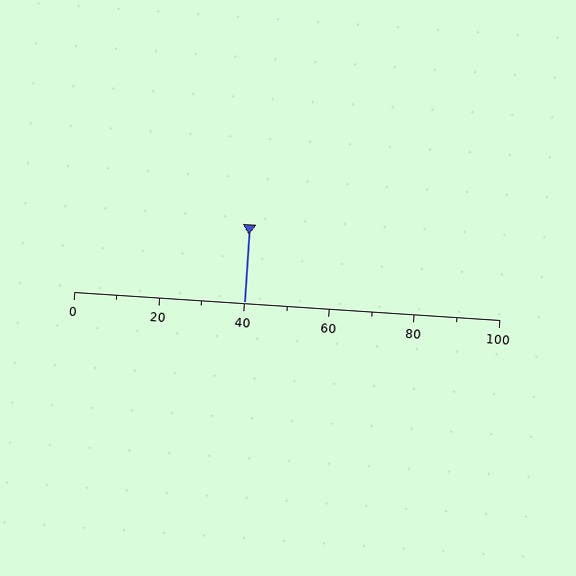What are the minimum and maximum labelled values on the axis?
The axis runs from 0 to 100.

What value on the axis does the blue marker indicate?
The marker indicates approximately 40.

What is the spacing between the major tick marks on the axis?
The major ticks are spaced 20 apart.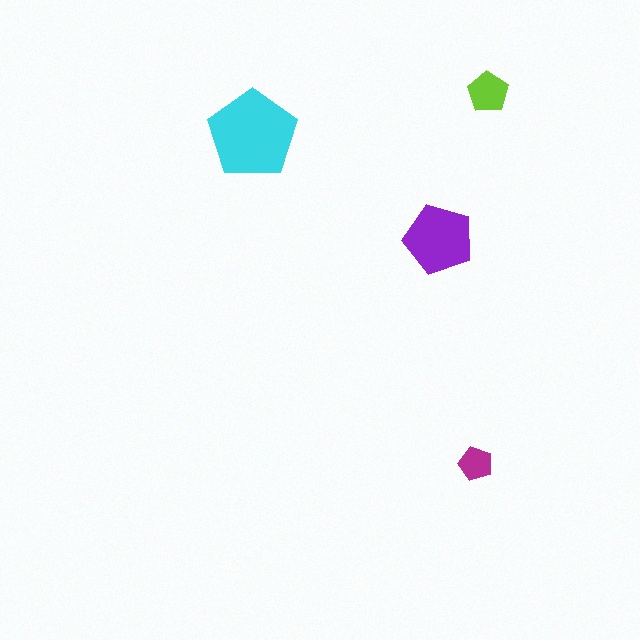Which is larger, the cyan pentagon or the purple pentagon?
The cyan one.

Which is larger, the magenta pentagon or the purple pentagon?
The purple one.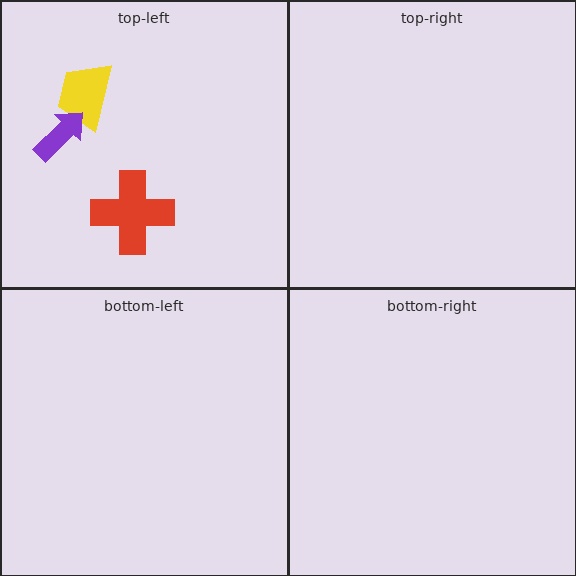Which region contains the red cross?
The top-left region.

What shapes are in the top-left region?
The yellow trapezoid, the red cross, the purple arrow.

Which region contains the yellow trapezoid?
The top-left region.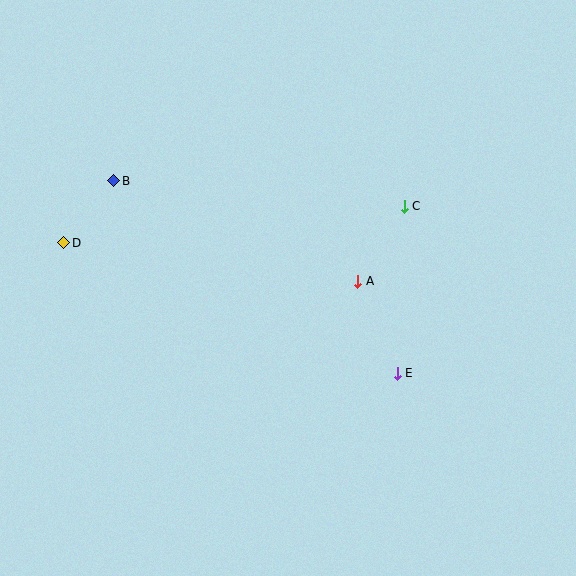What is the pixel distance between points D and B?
The distance between D and B is 79 pixels.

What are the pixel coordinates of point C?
Point C is at (404, 206).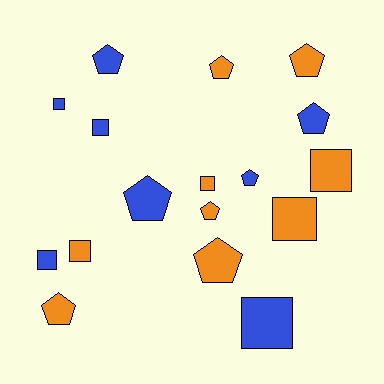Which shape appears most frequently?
Pentagon, with 9 objects.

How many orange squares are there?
There are 4 orange squares.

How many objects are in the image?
There are 17 objects.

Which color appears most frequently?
Orange, with 9 objects.